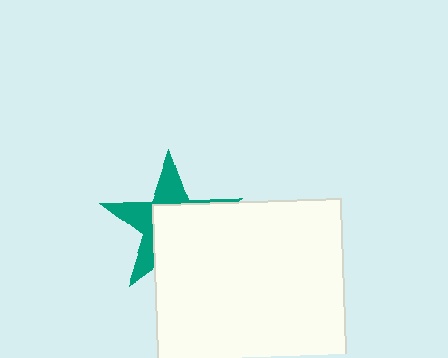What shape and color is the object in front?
The object in front is a white square.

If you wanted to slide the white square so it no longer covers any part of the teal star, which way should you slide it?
Slide it toward the lower-right — that is the most direct way to separate the two shapes.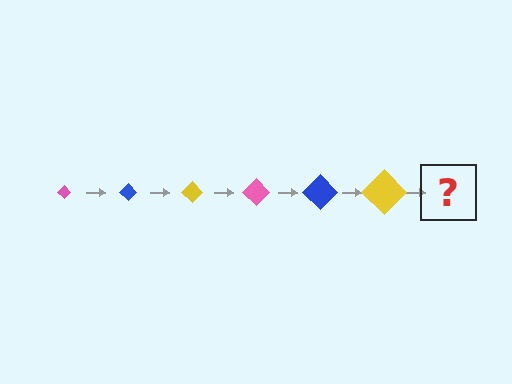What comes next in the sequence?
The next element should be a pink diamond, larger than the previous one.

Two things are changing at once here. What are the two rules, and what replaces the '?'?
The two rules are that the diamond grows larger each step and the color cycles through pink, blue, and yellow. The '?' should be a pink diamond, larger than the previous one.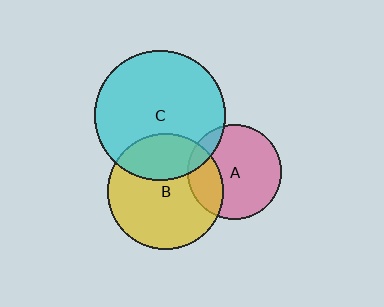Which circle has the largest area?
Circle C (cyan).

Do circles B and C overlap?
Yes.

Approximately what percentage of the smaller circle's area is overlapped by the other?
Approximately 30%.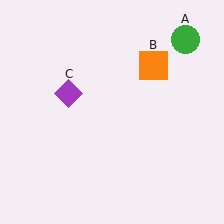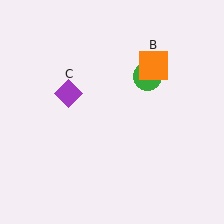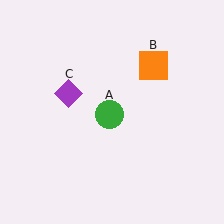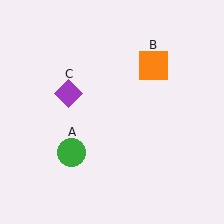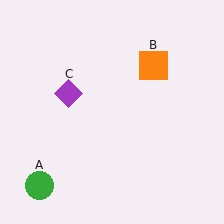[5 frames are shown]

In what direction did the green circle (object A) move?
The green circle (object A) moved down and to the left.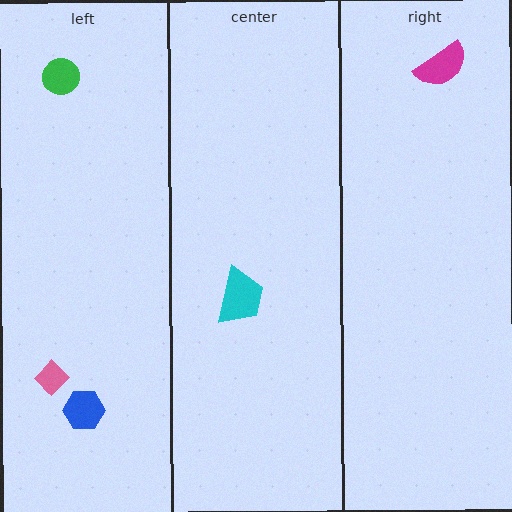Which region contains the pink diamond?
The left region.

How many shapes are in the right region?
1.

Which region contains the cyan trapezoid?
The center region.